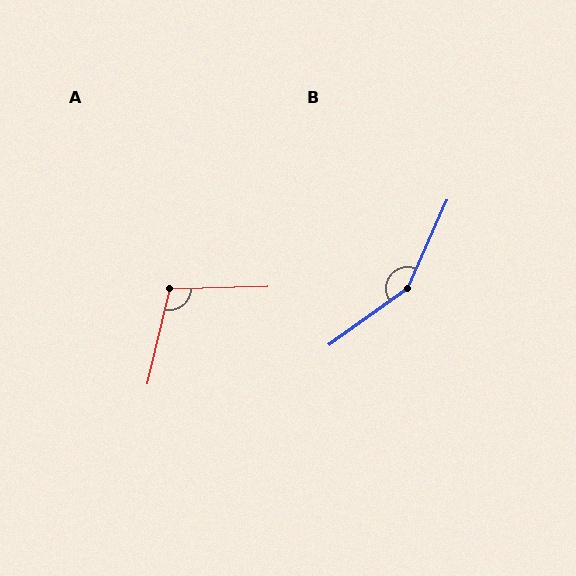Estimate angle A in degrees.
Approximately 105 degrees.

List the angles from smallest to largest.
A (105°), B (150°).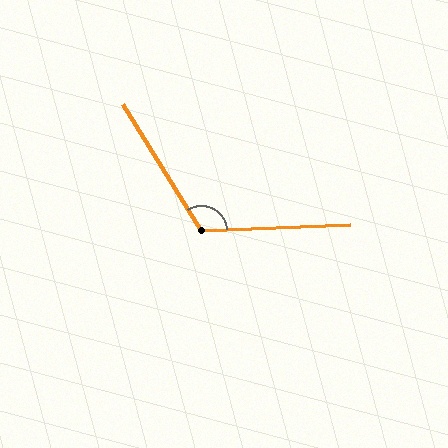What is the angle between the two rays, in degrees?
Approximately 119 degrees.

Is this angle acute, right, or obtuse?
It is obtuse.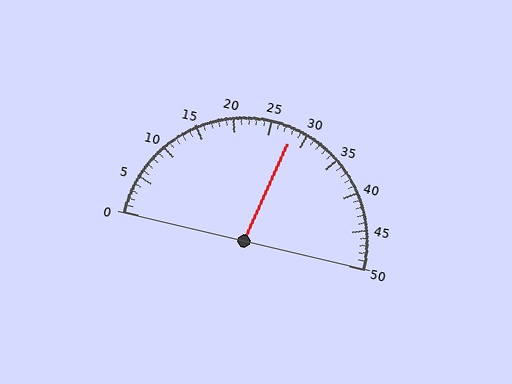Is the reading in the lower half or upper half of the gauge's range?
The reading is in the upper half of the range (0 to 50).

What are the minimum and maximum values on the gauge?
The gauge ranges from 0 to 50.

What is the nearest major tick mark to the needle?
The nearest major tick mark is 30.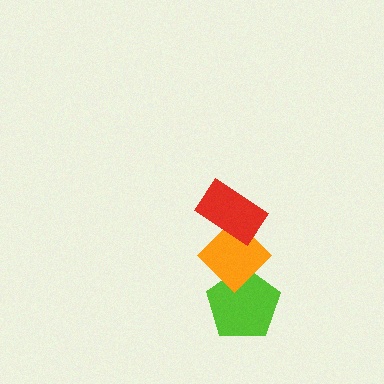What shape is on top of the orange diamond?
The red rectangle is on top of the orange diamond.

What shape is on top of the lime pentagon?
The orange diamond is on top of the lime pentagon.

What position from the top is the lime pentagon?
The lime pentagon is 3rd from the top.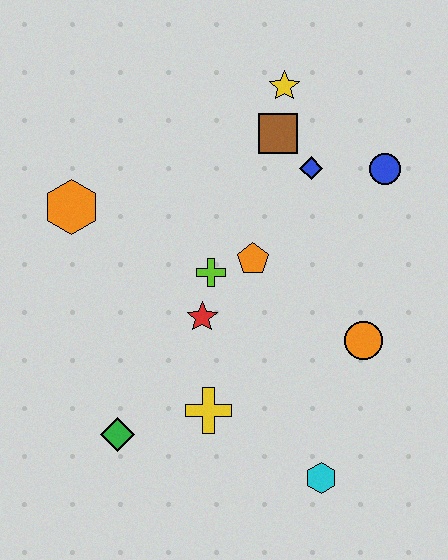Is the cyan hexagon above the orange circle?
No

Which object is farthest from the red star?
The yellow star is farthest from the red star.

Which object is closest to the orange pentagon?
The lime cross is closest to the orange pentagon.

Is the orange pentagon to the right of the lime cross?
Yes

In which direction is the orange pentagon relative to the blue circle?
The orange pentagon is to the left of the blue circle.